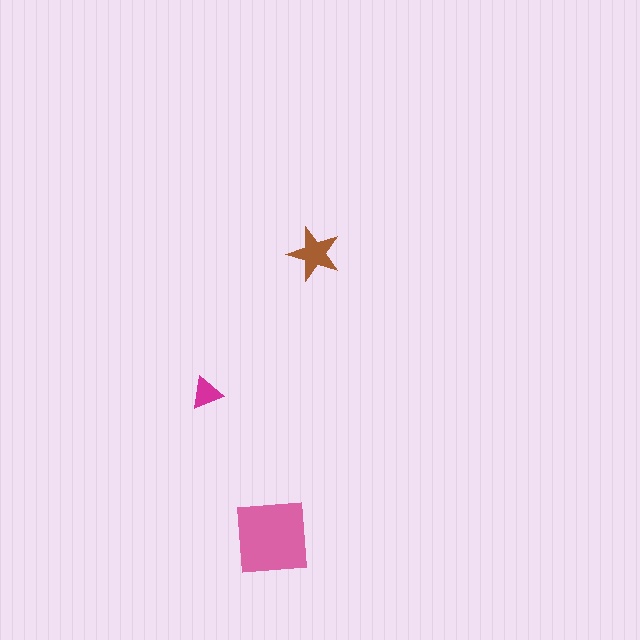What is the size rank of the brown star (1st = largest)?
2nd.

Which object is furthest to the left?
The magenta triangle is leftmost.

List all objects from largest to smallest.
The pink square, the brown star, the magenta triangle.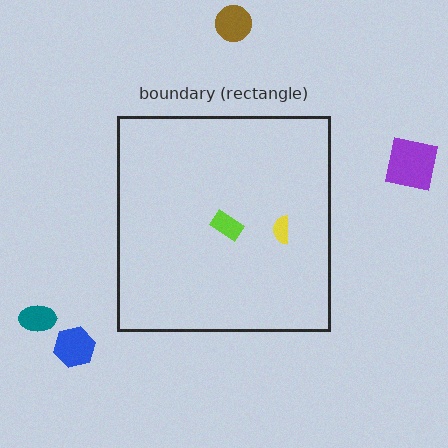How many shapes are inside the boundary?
2 inside, 4 outside.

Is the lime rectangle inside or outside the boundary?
Inside.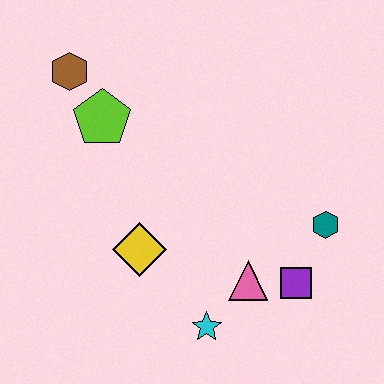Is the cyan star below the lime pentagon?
Yes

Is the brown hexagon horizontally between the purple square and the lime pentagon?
No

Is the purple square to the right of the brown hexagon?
Yes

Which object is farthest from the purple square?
The brown hexagon is farthest from the purple square.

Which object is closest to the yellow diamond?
The cyan star is closest to the yellow diamond.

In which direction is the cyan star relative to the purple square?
The cyan star is to the left of the purple square.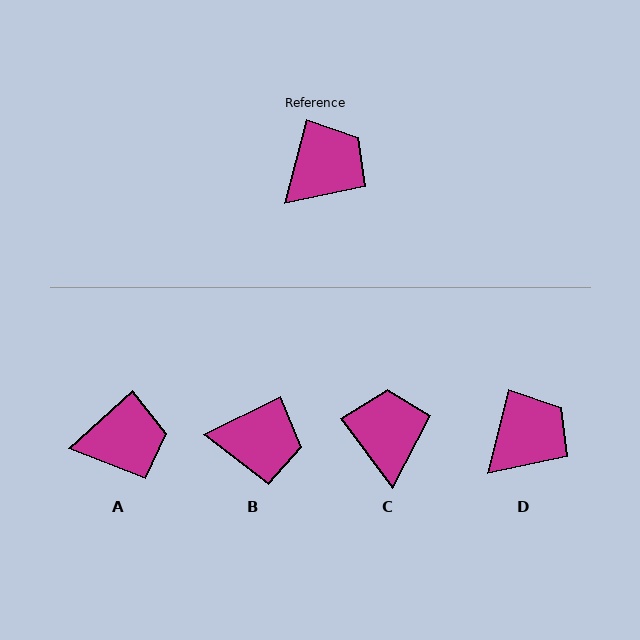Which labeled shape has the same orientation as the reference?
D.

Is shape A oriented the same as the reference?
No, it is off by about 33 degrees.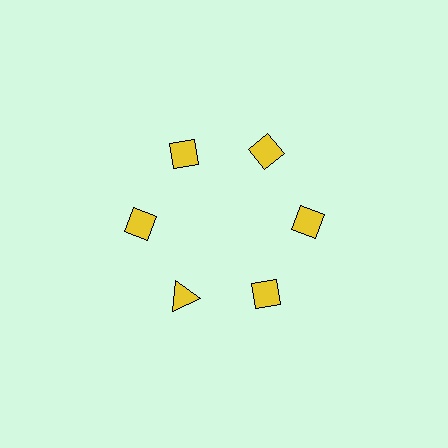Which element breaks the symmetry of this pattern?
The yellow triangle at roughly the 7 o'clock position breaks the symmetry. All other shapes are yellow diamonds.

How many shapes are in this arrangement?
There are 6 shapes arranged in a ring pattern.